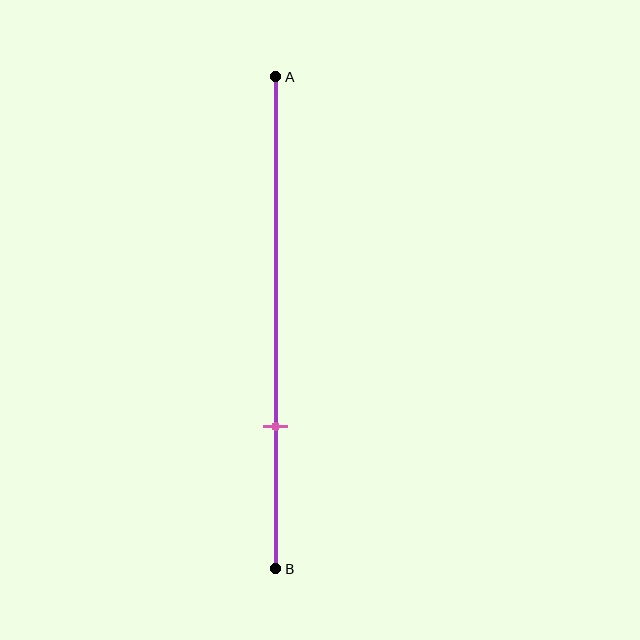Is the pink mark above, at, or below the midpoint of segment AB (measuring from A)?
The pink mark is below the midpoint of segment AB.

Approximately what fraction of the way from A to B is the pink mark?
The pink mark is approximately 70% of the way from A to B.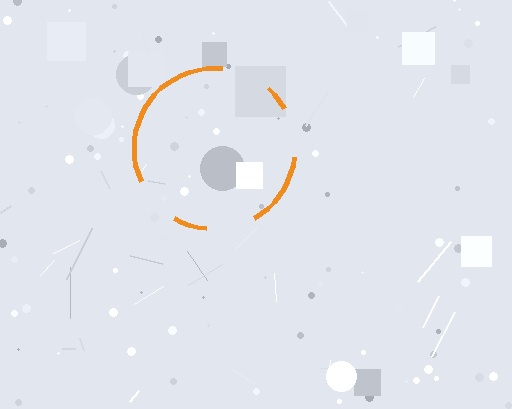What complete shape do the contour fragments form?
The contour fragments form a circle.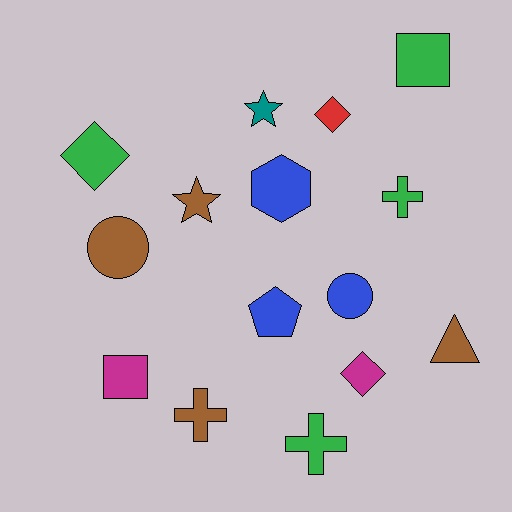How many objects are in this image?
There are 15 objects.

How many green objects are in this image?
There are 4 green objects.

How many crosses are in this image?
There are 3 crosses.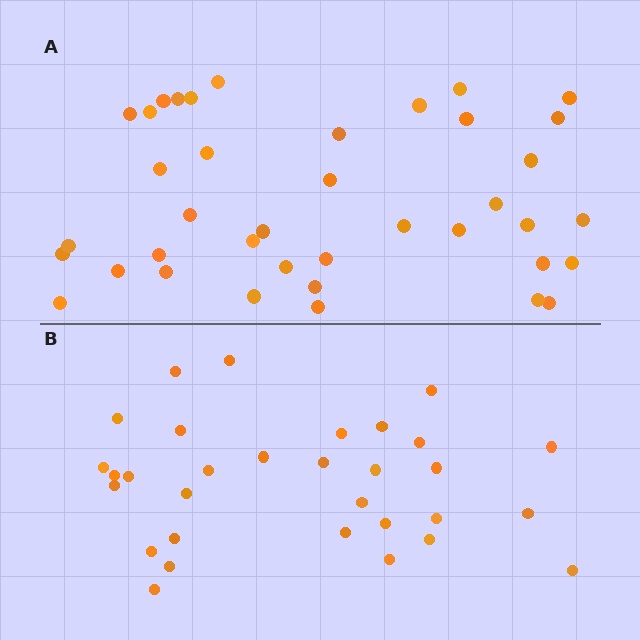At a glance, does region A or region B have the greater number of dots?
Region A (the top region) has more dots.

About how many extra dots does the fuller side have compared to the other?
Region A has roughly 8 or so more dots than region B.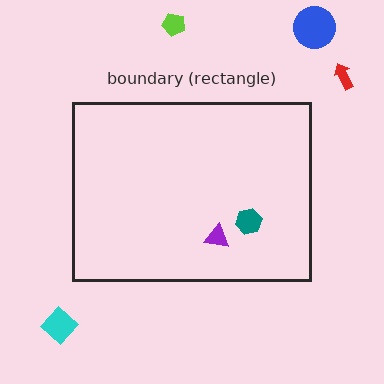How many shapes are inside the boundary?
2 inside, 4 outside.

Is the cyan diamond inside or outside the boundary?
Outside.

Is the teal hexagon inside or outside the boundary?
Inside.